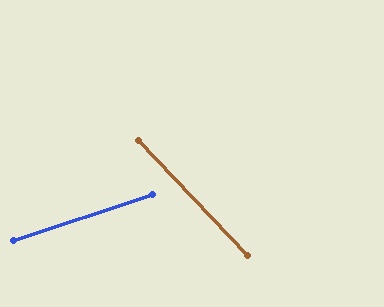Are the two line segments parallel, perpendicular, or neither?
Neither parallel nor perpendicular — they differ by about 65°.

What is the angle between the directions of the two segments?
Approximately 65 degrees.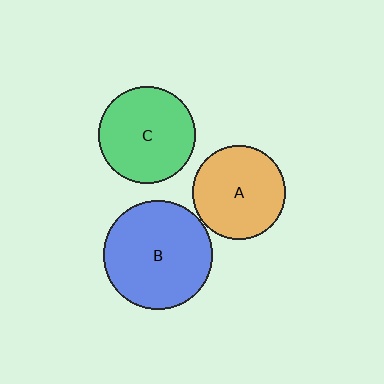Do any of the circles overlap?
No, none of the circles overlap.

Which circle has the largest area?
Circle B (blue).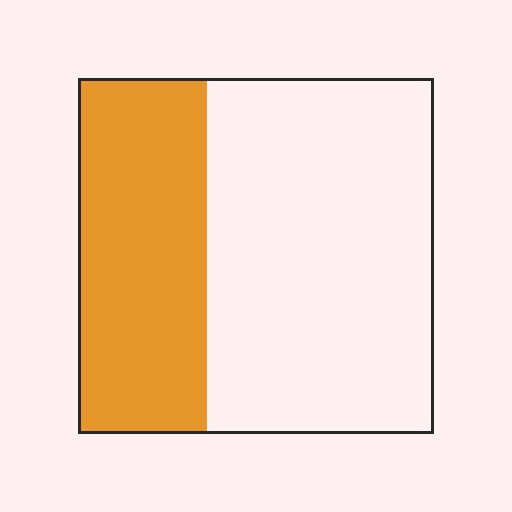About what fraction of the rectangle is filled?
About three eighths (3/8).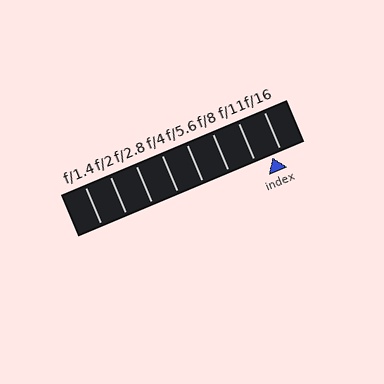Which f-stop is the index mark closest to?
The index mark is closest to f/16.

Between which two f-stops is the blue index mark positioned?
The index mark is between f/11 and f/16.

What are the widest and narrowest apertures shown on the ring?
The widest aperture shown is f/1.4 and the narrowest is f/16.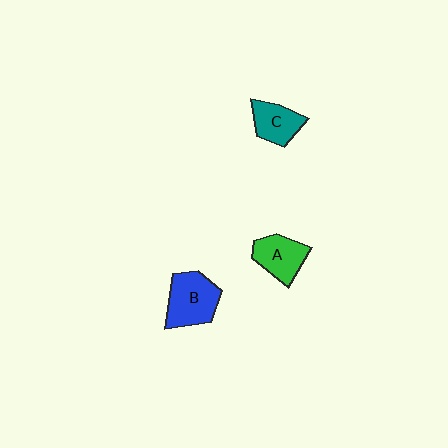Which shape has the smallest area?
Shape C (teal).